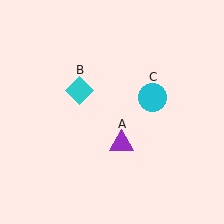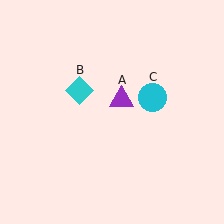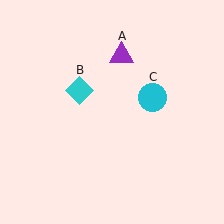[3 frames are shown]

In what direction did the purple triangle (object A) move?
The purple triangle (object A) moved up.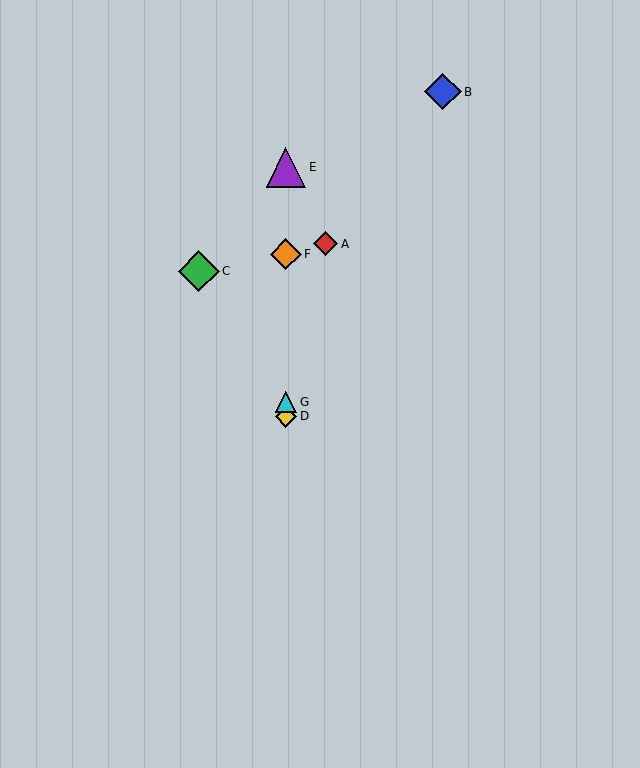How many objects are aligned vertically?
4 objects (D, E, F, G) are aligned vertically.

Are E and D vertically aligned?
Yes, both are at x≈286.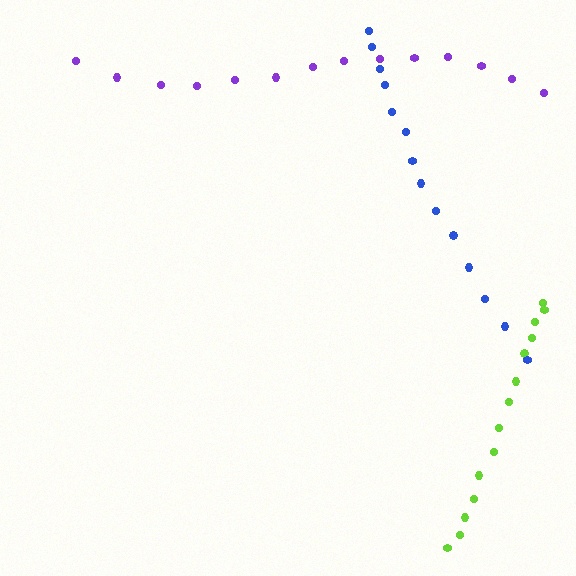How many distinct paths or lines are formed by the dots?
There are 3 distinct paths.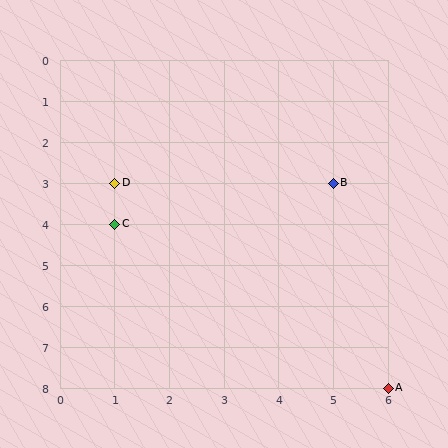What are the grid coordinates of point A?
Point A is at grid coordinates (6, 8).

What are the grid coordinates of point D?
Point D is at grid coordinates (1, 3).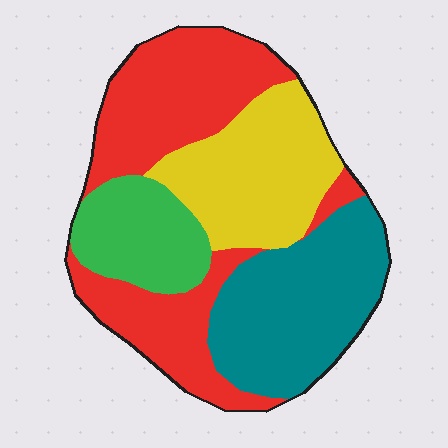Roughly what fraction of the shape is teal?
Teal covers roughly 25% of the shape.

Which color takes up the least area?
Green, at roughly 15%.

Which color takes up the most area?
Red, at roughly 35%.